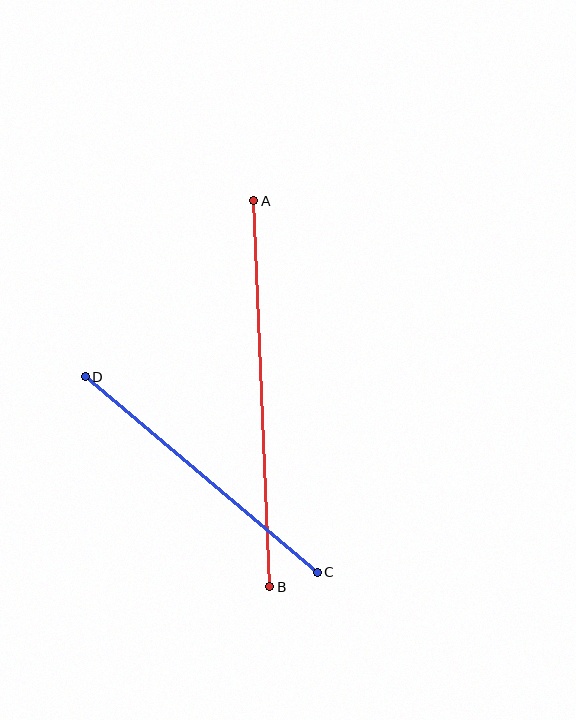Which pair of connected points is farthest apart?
Points A and B are farthest apart.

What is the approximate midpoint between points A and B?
The midpoint is at approximately (262, 394) pixels.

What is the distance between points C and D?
The distance is approximately 304 pixels.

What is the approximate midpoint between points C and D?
The midpoint is at approximately (201, 475) pixels.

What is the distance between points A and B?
The distance is approximately 386 pixels.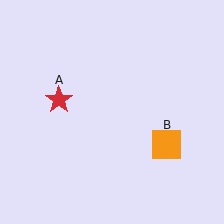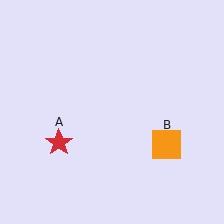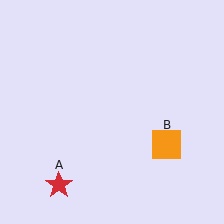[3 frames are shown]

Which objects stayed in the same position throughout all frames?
Orange square (object B) remained stationary.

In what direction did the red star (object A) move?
The red star (object A) moved down.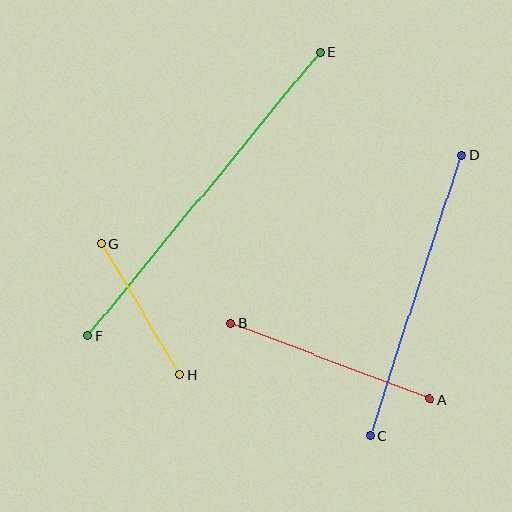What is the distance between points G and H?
The distance is approximately 153 pixels.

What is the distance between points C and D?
The distance is approximately 295 pixels.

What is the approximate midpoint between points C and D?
The midpoint is at approximately (416, 296) pixels.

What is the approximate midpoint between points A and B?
The midpoint is at approximately (330, 361) pixels.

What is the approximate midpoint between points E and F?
The midpoint is at approximately (204, 193) pixels.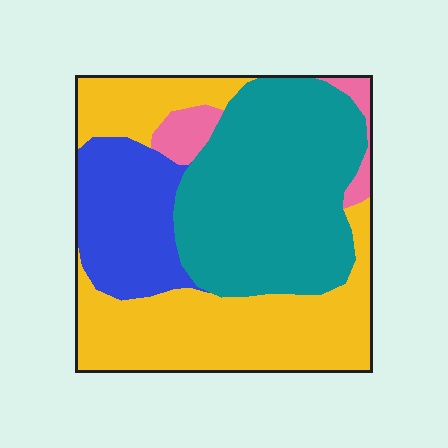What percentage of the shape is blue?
Blue covers roughly 15% of the shape.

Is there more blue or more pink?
Blue.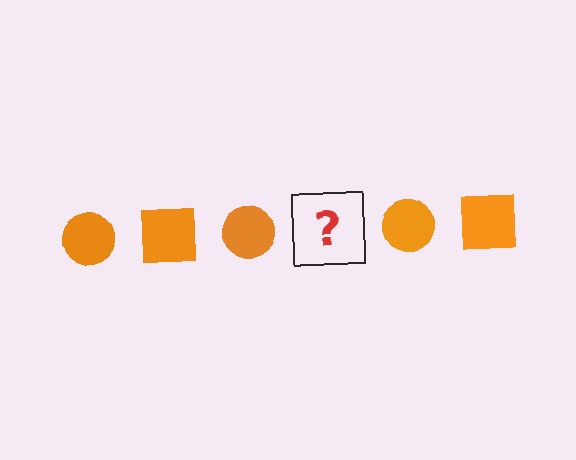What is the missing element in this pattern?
The missing element is an orange square.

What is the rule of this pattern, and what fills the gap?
The rule is that the pattern cycles through circle, square shapes in orange. The gap should be filled with an orange square.